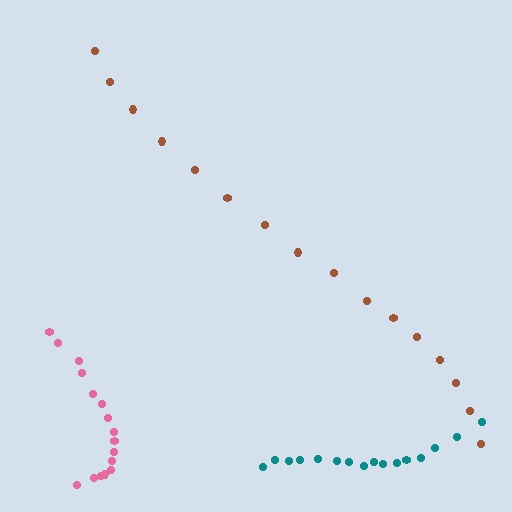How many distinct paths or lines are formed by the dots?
There are 3 distinct paths.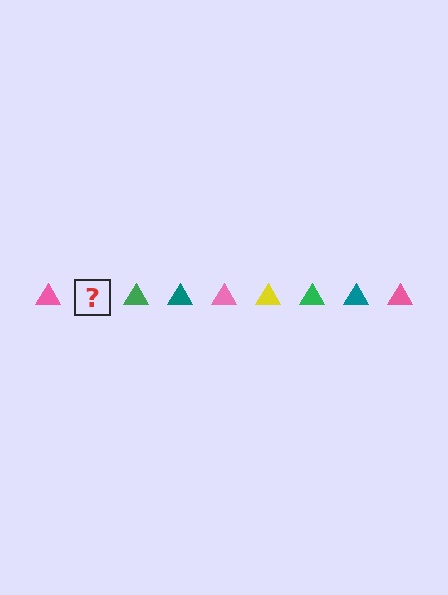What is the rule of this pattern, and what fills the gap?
The rule is that the pattern cycles through pink, yellow, green, teal triangles. The gap should be filled with a yellow triangle.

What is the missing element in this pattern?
The missing element is a yellow triangle.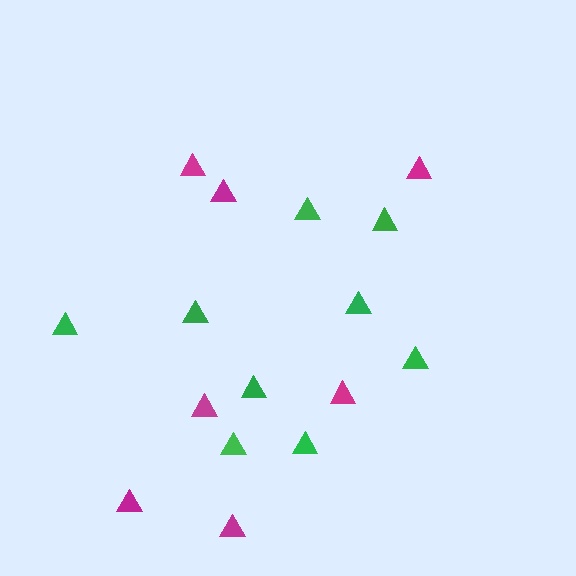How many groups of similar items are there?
There are 2 groups: one group of magenta triangles (7) and one group of green triangles (9).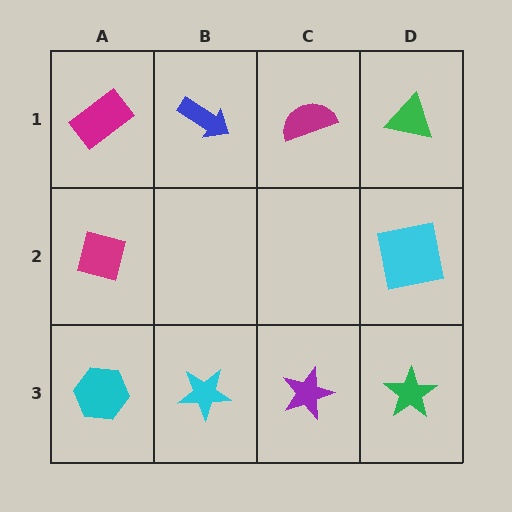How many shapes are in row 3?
4 shapes.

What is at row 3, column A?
A cyan hexagon.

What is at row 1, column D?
A green triangle.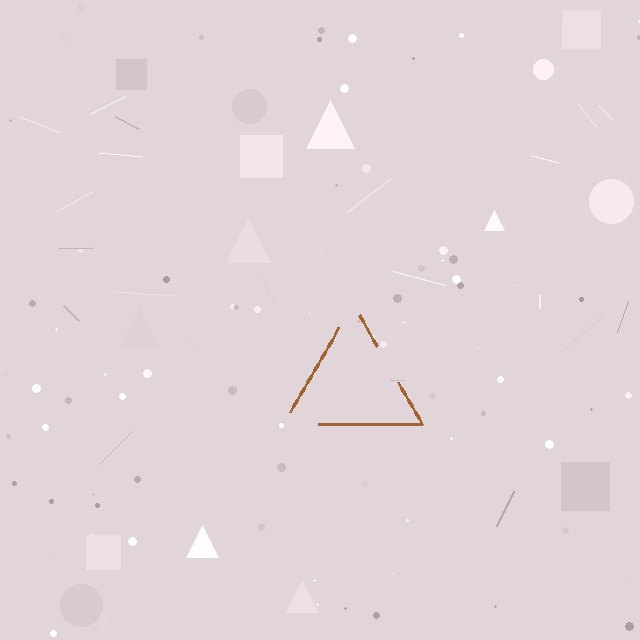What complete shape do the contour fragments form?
The contour fragments form a triangle.